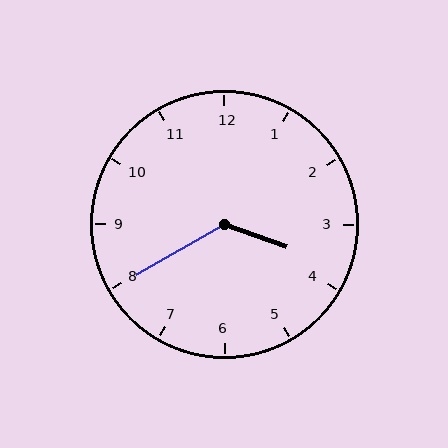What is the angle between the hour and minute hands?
Approximately 130 degrees.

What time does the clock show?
3:40.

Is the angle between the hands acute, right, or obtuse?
It is obtuse.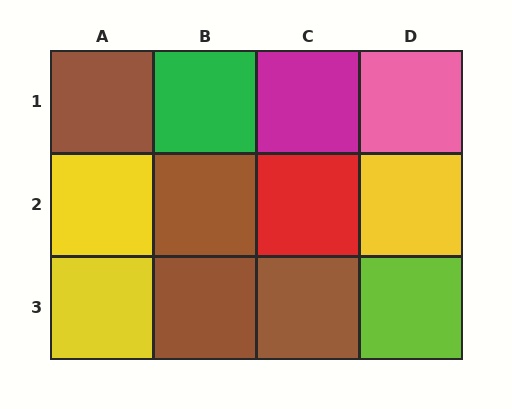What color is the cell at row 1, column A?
Brown.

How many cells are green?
1 cell is green.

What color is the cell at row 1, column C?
Magenta.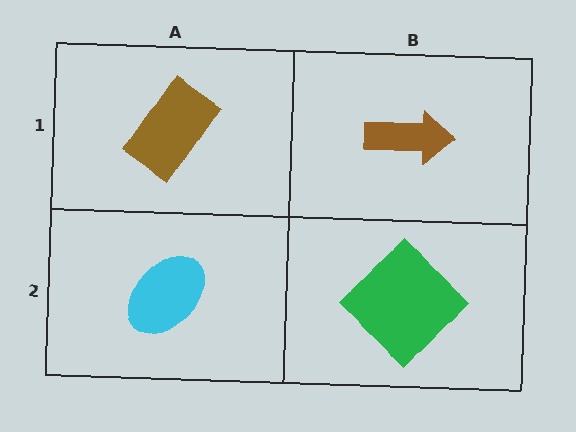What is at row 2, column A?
A cyan ellipse.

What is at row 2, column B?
A green diamond.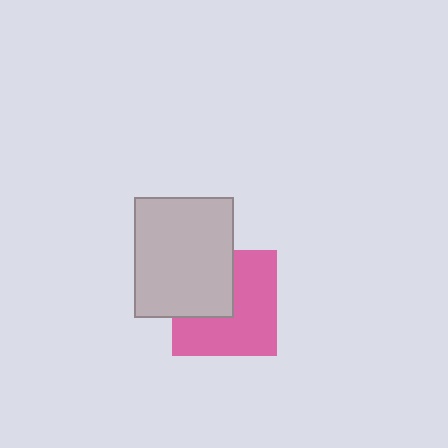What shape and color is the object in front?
The object in front is a light gray rectangle.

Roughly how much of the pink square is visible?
About half of it is visible (roughly 62%).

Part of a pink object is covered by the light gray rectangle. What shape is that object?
It is a square.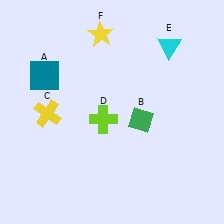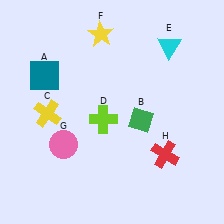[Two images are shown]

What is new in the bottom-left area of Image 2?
A pink circle (G) was added in the bottom-left area of Image 2.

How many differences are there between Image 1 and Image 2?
There are 2 differences between the two images.